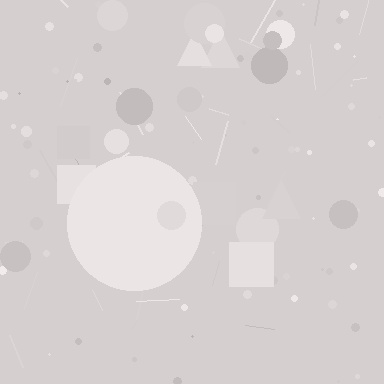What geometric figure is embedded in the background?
A circle is embedded in the background.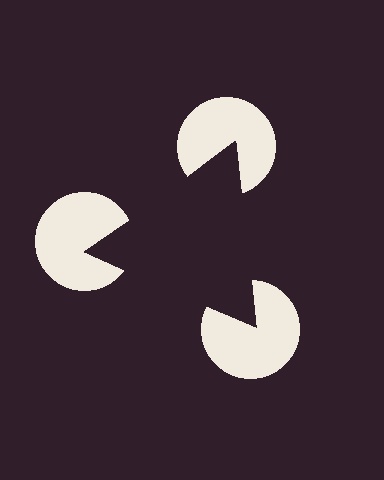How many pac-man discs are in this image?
There are 3 — one at each vertex of the illusory triangle.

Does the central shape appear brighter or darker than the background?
It typically appears slightly darker than the background, even though no actual brightness change is drawn.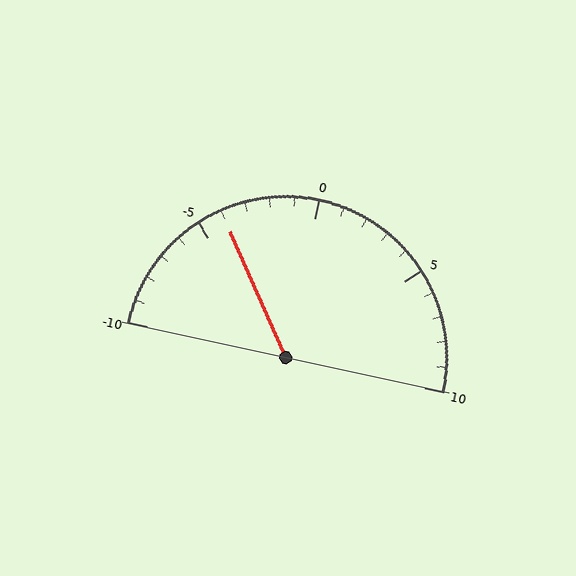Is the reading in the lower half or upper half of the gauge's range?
The reading is in the lower half of the range (-10 to 10).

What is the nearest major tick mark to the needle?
The nearest major tick mark is -5.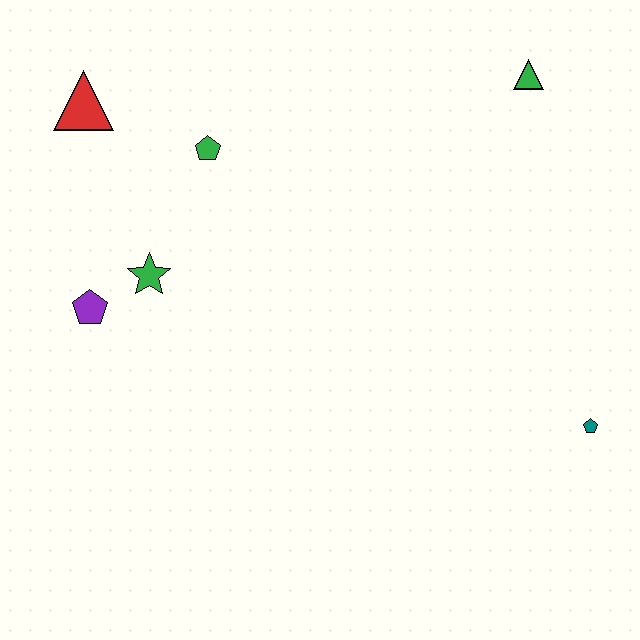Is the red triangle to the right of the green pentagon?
No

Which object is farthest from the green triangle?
The purple pentagon is farthest from the green triangle.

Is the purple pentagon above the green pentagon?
No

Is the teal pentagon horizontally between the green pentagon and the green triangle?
No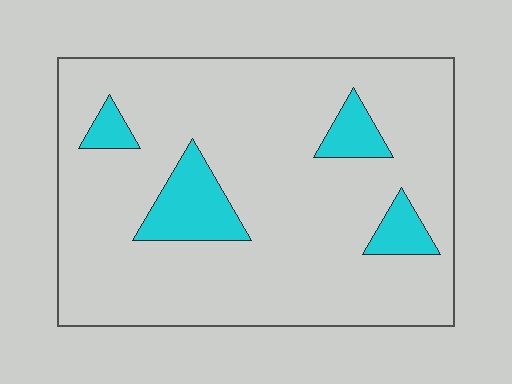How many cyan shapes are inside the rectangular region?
4.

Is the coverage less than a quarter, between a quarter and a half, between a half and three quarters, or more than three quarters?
Less than a quarter.